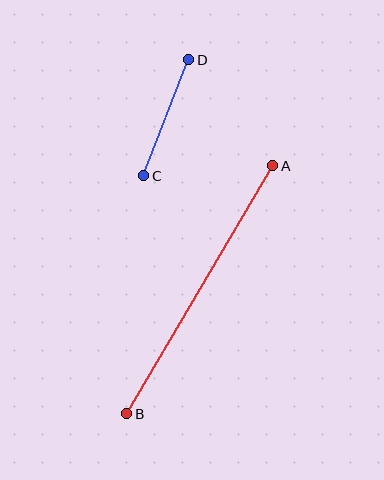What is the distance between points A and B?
The distance is approximately 288 pixels.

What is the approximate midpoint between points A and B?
The midpoint is at approximately (200, 290) pixels.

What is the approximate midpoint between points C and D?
The midpoint is at approximately (166, 118) pixels.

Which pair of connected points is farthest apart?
Points A and B are farthest apart.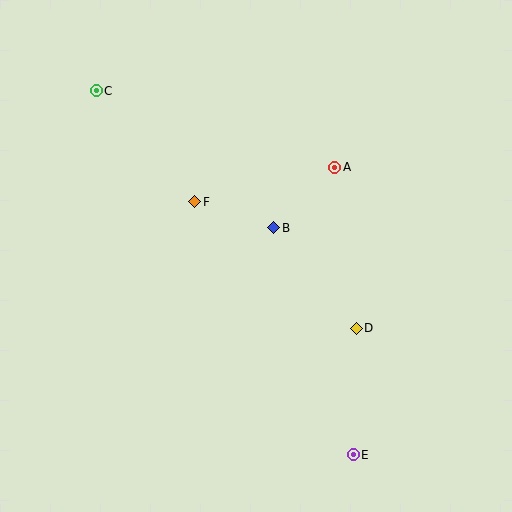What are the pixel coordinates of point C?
Point C is at (96, 91).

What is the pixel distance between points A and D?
The distance between A and D is 162 pixels.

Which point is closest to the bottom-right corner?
Point E is closest to the bottom-right corner.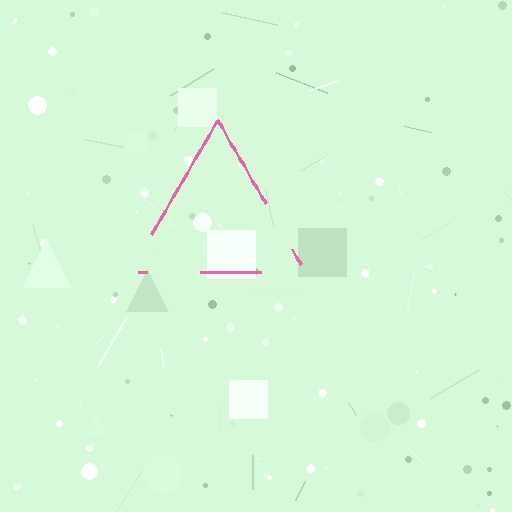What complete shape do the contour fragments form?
The contour fragments form a triangle.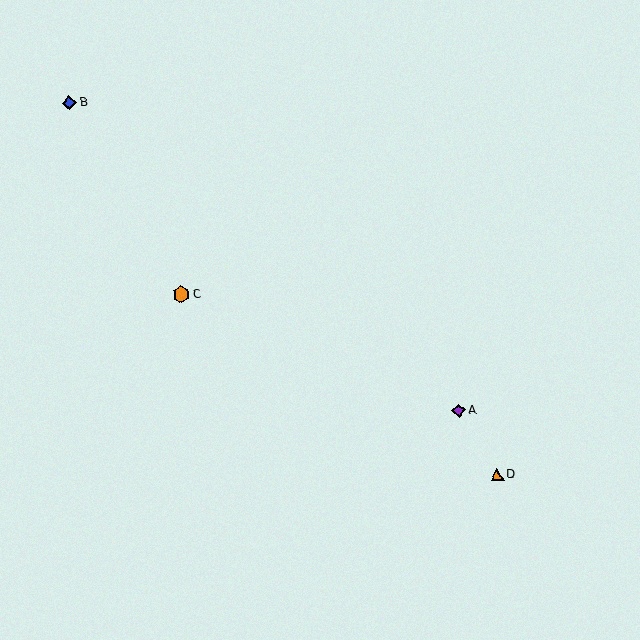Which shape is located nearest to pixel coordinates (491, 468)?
The orange triangle (labeled D) at (497, 474) is nearest to that location.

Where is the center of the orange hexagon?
The center of the orange hexagon is at (181, 294).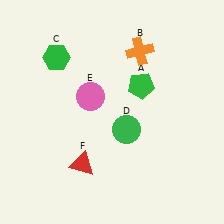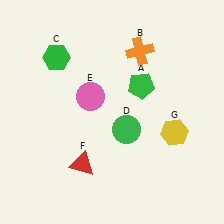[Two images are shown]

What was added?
A yellow hexagon (G) was added in Image 2.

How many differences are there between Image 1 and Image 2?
There is 1 difference between the two images.